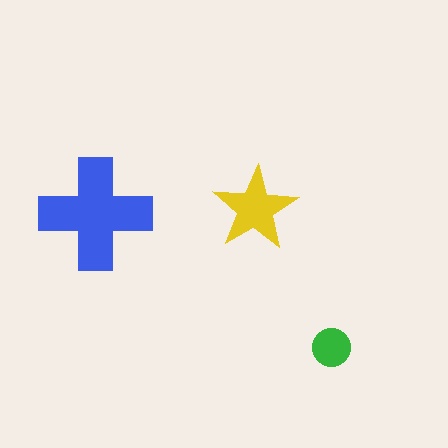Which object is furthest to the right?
The green circle is rightmost.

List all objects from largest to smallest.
The blue cross, the yellow star, the green circle.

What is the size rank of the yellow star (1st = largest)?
2nd.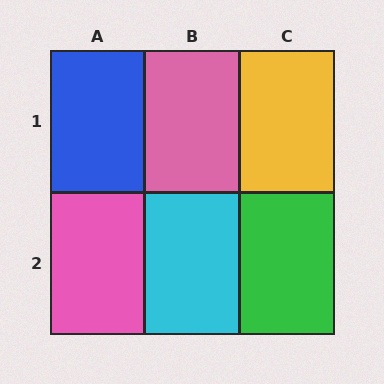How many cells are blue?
1 cell is blue.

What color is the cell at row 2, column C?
Green.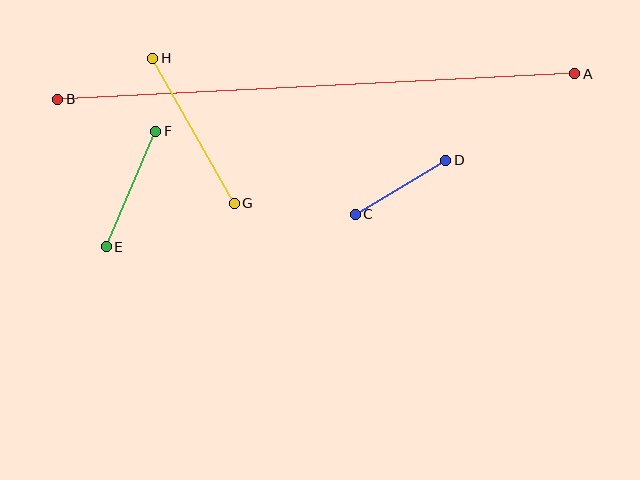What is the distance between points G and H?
The distance is approximately 167 pixels.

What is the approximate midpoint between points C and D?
The midpoint is at approximately (400, 187) pixels.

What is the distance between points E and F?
The distance is approximately 126 pixels.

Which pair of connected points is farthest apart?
Points A and B are farthest apart.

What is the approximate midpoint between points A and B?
The midpoint is at approximately (316, 86) pixels.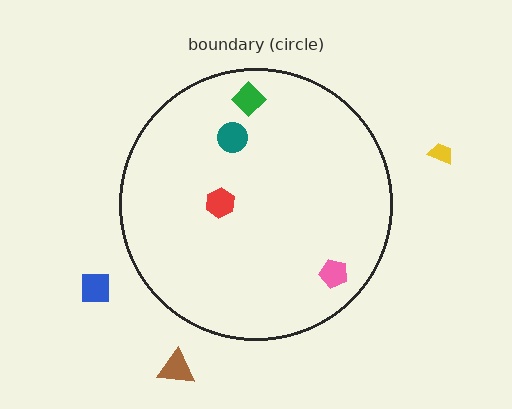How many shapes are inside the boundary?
4 inside, 3 outside.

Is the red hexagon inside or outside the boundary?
Inside.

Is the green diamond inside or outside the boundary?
Inside.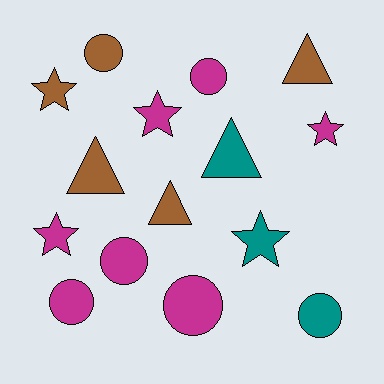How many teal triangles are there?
There is 1 teal triangle.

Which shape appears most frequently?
Circle, with 6 objects.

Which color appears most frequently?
Magenta, with 7 objects.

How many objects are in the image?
There are 15 objects.